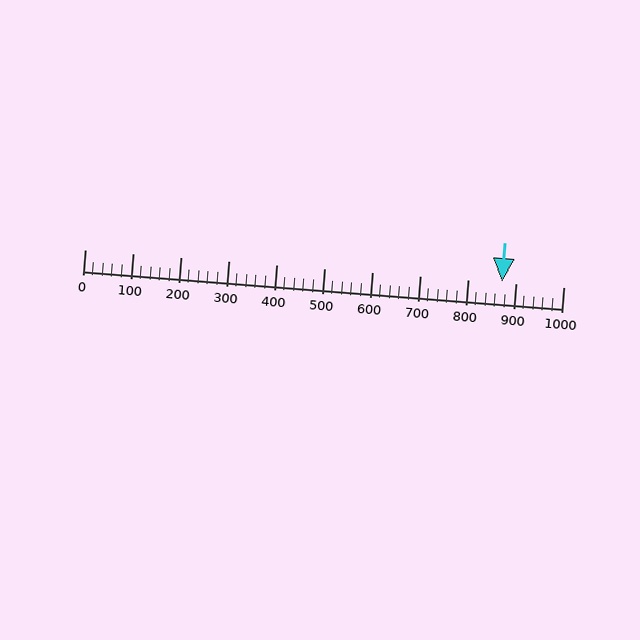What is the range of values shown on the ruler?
The ruler shows values from 0 to 1000.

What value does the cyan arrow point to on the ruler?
The cyan arrow points to approximately 872.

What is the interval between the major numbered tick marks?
The major tick marks are spaced 100 units apart.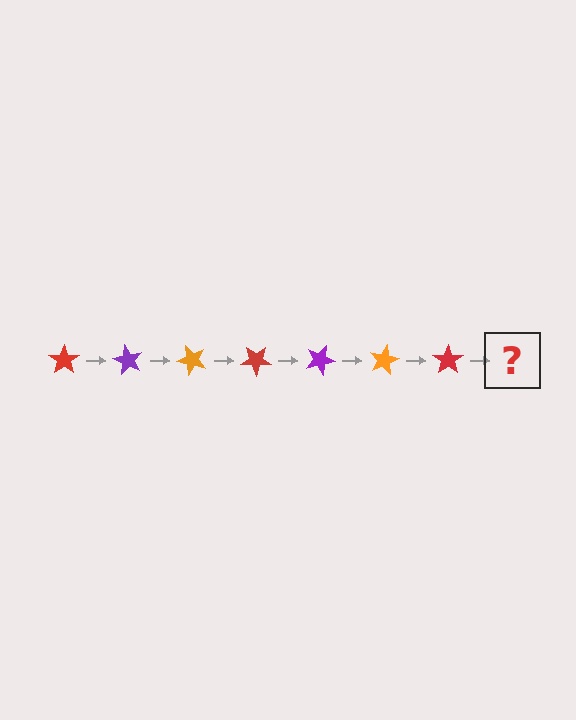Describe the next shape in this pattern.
It should be a purple star, rotated 420 degrees from the start.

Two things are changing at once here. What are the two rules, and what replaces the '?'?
The two rules are that it rotates 60 degrees each step and the color cycles through red, purple, and orange. The '?' should be a purple star, rotated 420 degrees from the start.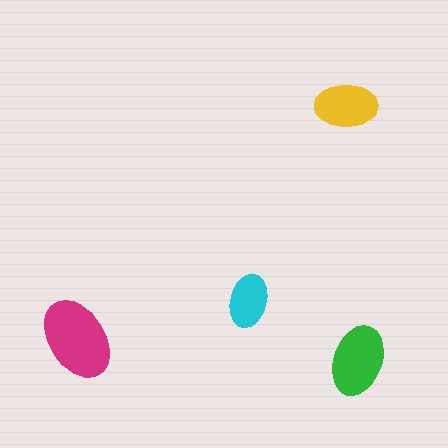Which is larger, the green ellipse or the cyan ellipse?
The green one.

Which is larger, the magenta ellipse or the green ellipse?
The magenta one.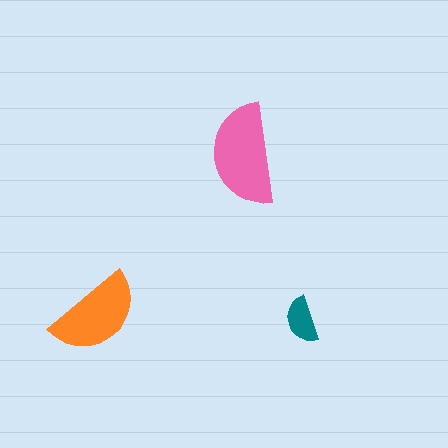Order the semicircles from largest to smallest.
the pink one, the orange one, the teal one.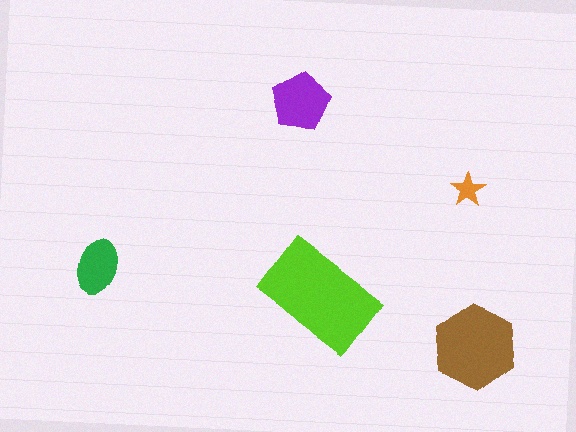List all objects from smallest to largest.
The orange star, the green ellipse, the purple pentagon, the brown hexagon, the lime rectangle.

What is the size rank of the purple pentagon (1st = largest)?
3rd.